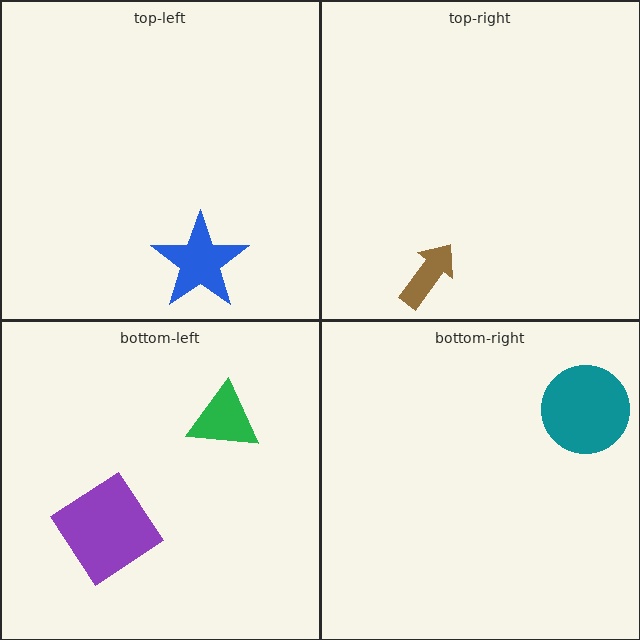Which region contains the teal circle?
The bottom-right region.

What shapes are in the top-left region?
The blue star.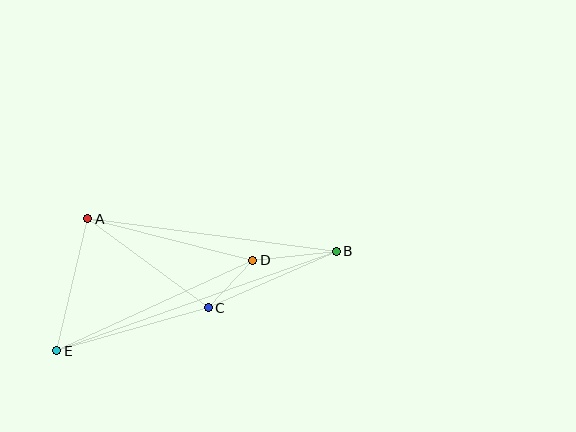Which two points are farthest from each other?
Points B and E are farthest from each other.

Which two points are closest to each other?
Points C and D are closest to each other.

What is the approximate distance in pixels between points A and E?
The distance between A and E is approximately 136 pixels.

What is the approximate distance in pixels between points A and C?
The distance between A and C is approximately 150 pixels.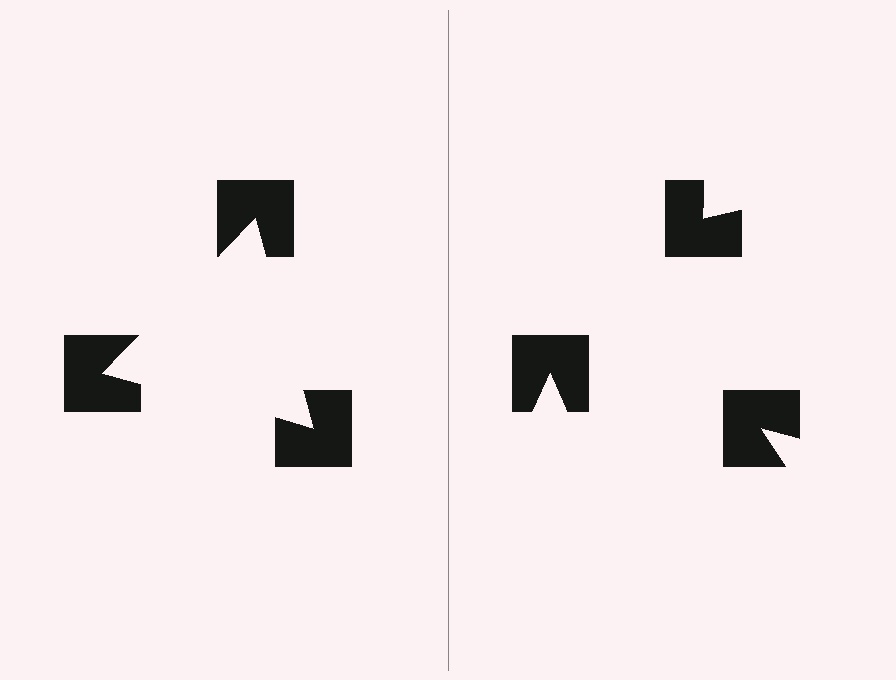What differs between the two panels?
The notched squares are positioned identically on both sides; only the wedge orientations differ. On the left they align to a triangle; on the right they are misaligned.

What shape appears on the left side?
An illusory triangle.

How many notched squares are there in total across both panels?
6 — 3 on each side.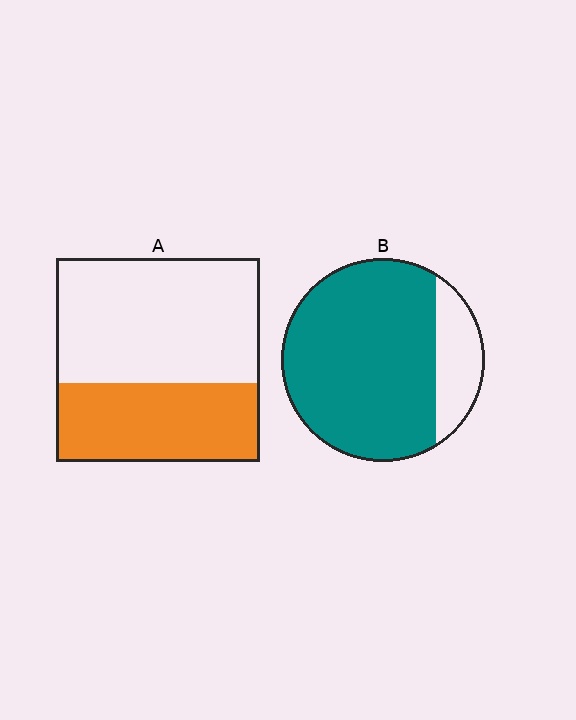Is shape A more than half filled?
No.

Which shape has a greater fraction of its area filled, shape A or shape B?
Shape B.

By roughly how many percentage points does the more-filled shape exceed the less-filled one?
By roughly 45 percentage points (B over A).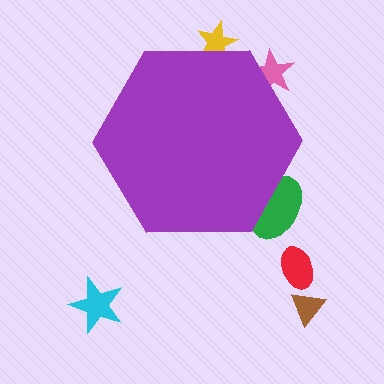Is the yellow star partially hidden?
Yes, the yellow star is partially hidden behind the purple hexagon.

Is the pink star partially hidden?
Yes, the pink star is partially hidden behind the purple hexagon.